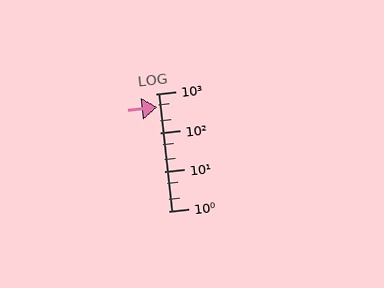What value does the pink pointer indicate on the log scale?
The pointer indicates approximately 450.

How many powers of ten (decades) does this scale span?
The scale spans 3 decades, from 1 to 1000.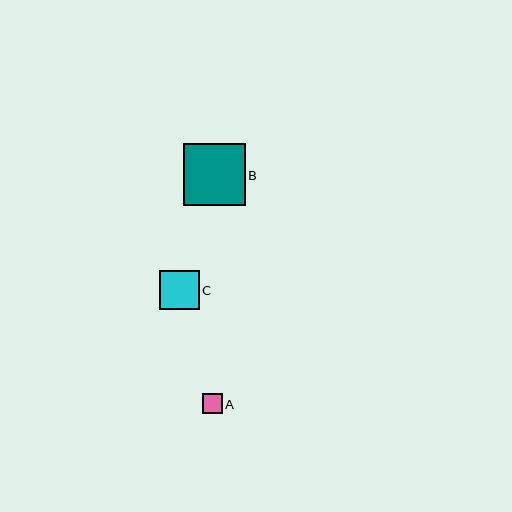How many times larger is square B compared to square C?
Square B is approximately 1.6 times the size of square C.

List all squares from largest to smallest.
From largest to smallest: B, C, A.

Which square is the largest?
Square B is the largest with a size of approximately 62 pixels.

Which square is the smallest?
Square A is the smallest with a size of approximately 20 pixels.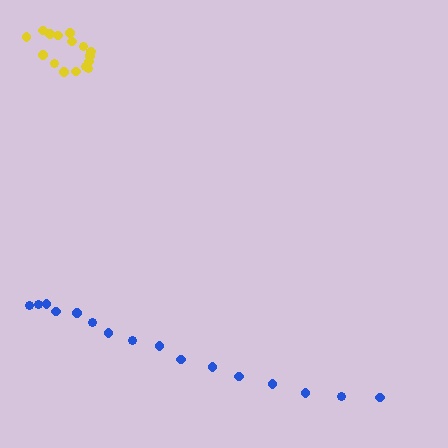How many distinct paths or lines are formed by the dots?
There are 2 distinct paths.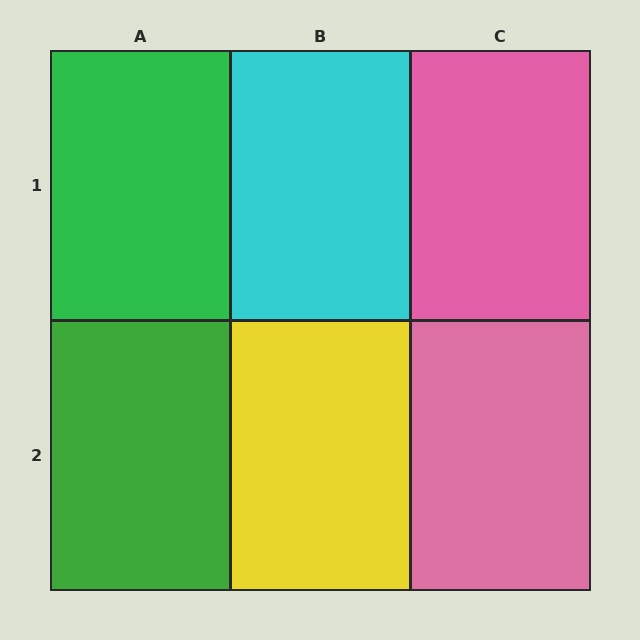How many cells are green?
2 cells are green.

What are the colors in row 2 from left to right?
Green, yellow, pink.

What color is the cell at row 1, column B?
Cyan.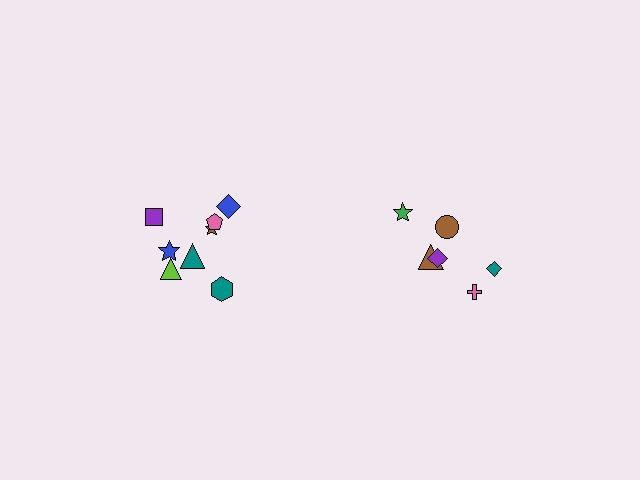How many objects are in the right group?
There are 6 objects.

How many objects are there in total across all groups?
There are 14 objects.